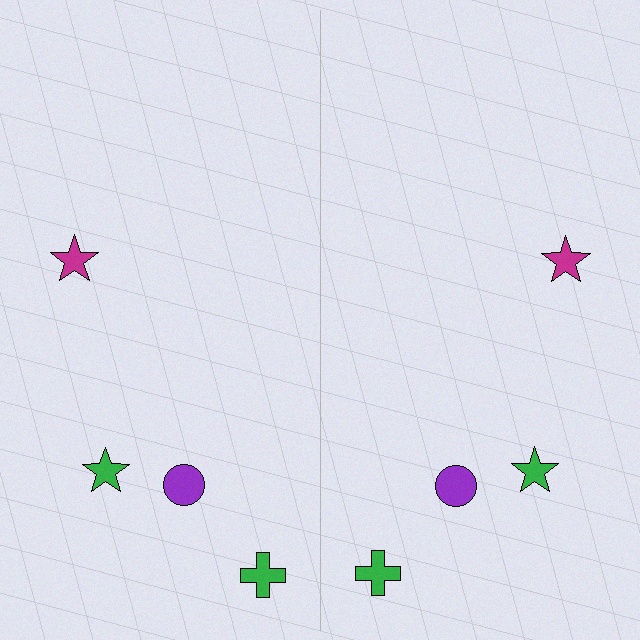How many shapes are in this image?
There are 8 shapes in this image.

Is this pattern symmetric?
Yes, this pattern has bilateral (reflection) symmetry.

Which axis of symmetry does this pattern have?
The pattern has a vertical axis of symmetry running through the center of the image.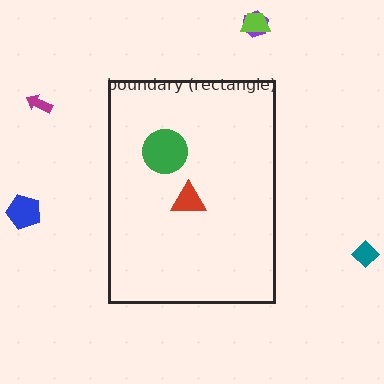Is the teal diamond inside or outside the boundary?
Outside.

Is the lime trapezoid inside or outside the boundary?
Outside.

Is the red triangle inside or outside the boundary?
Inside.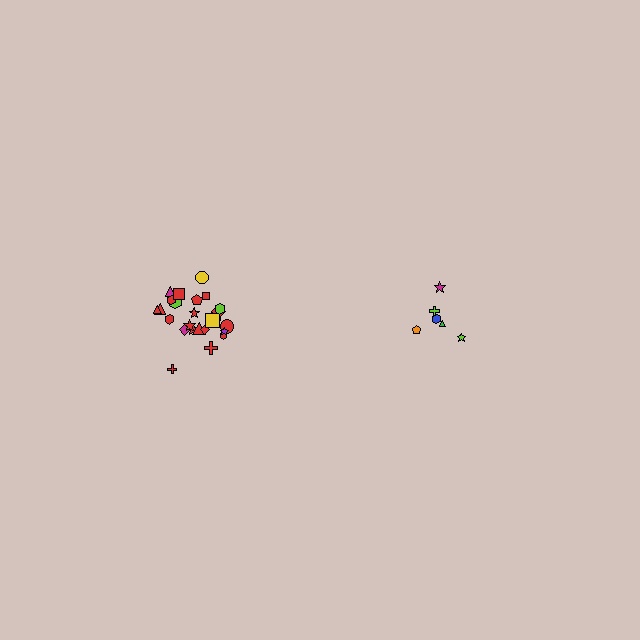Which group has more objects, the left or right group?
The left group.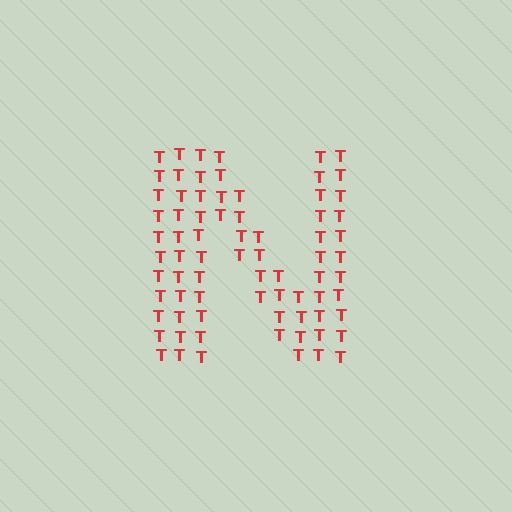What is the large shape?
The large shape is the letter N.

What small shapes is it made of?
It is made of small letter T's.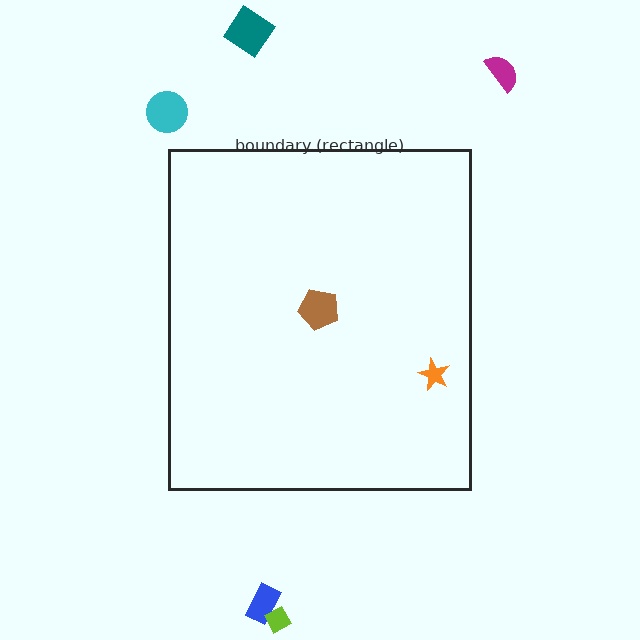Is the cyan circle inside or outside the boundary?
Outside.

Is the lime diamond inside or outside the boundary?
Outside.